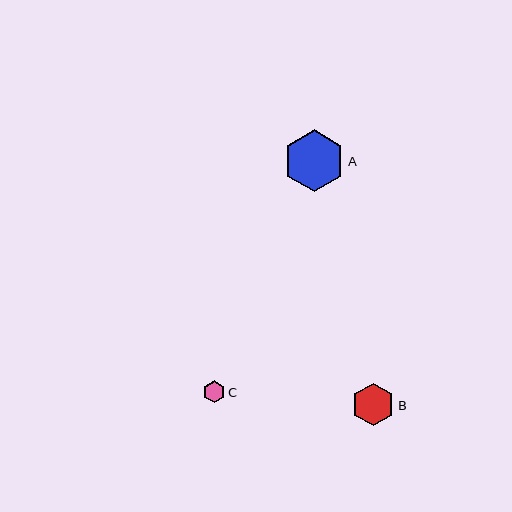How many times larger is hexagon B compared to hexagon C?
Hexagon B is approximately 1.9 times the size of hexagon C.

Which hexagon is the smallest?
Hexagon C is the smallest with a size of approximately 22 pixels.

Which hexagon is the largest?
Hexagon A is the largest with a size of approximately 62 pixels.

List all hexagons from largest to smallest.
From largest to smallest: A, B, C.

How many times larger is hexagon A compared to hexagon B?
Hexagon A is approximately 1.5 times the size of hexagon B.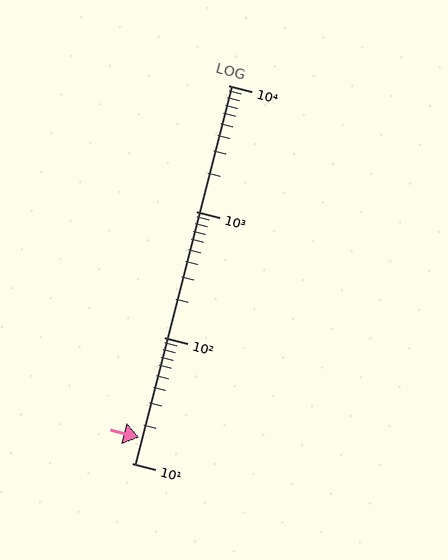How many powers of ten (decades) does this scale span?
The scale spans 3 decades, from 10 to 10000.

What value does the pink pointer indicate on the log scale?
The pointer indicates approximately 16.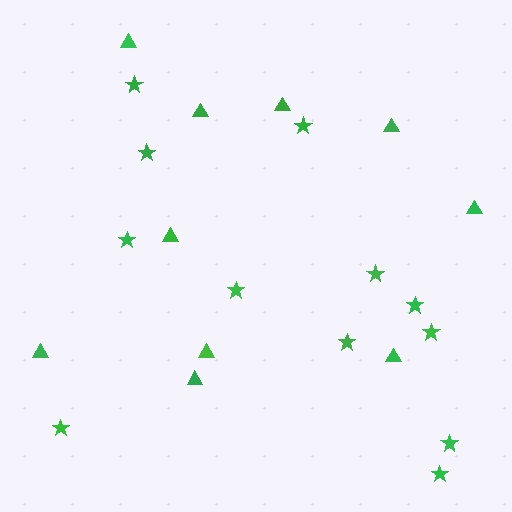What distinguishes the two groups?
There are 2 groups: one group of triangles (10) and one group of stars (12).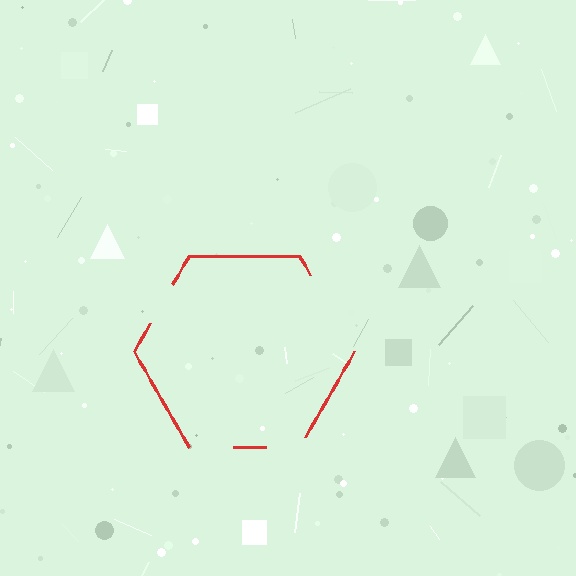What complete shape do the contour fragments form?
The contour fragments form a hexagon.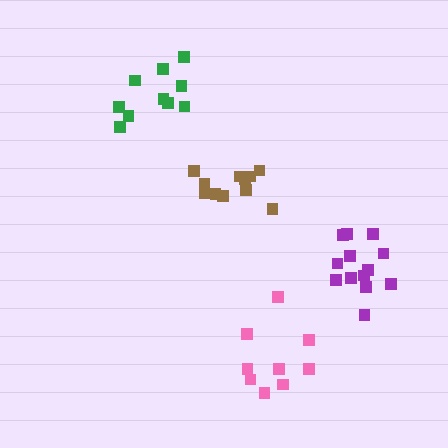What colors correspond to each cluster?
The clusters are colored: brown, purple, green, pink.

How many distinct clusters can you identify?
There are 4 distinct clusters.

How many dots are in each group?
Group 1: 11 dots, Group 2: 13 dots, Group 3: 10 dots, Group 4: 9 dots (43 total).